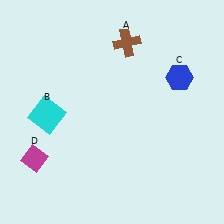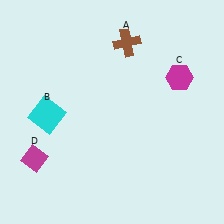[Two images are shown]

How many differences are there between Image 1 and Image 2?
There is 1 difference between the two images.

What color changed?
The hexagon (C) changed from blue in Image 1 to magenta in Image 2.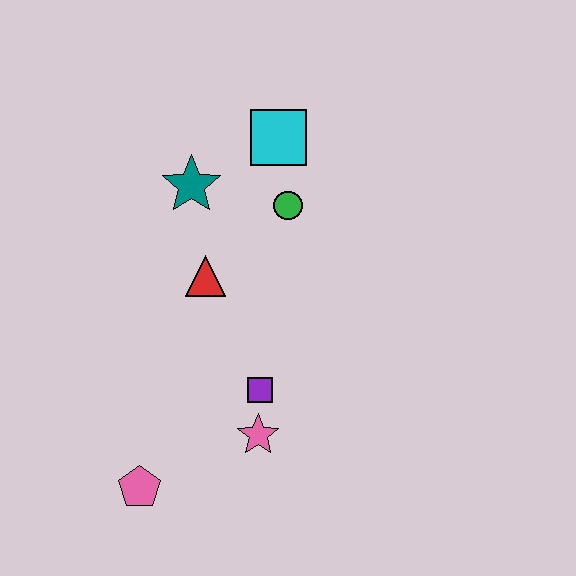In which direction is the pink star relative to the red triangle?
The pink star is below the red triangle.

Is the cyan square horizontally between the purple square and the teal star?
No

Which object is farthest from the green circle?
The pink pentagon is farthest from the green circle.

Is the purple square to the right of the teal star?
Yes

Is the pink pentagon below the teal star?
Yes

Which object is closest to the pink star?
The purple square is closest to the pink star.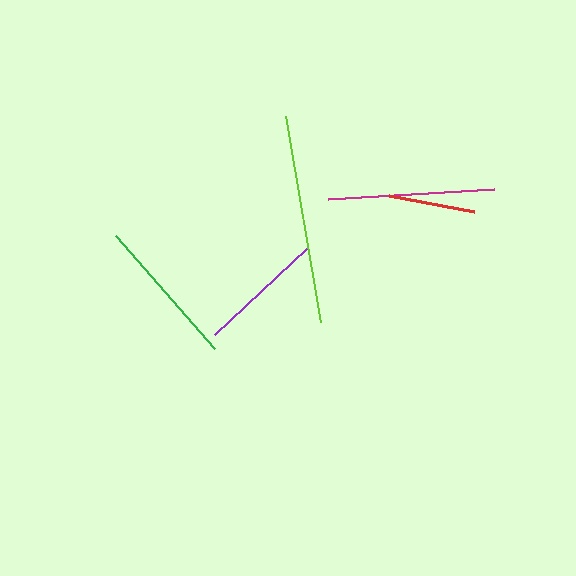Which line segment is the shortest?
The red line is the shortest at approximately 86 pixels.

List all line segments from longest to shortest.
From longest to shortest: lime, magenta, green, purple, red.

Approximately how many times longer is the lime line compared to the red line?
The lime line is approximately 2.4 times the length of the red line.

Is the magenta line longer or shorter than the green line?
The magenta line is longer than the green line.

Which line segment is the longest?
The lime line is the longest at approximately 209 pixels.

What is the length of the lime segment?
The lime segment is approximately 209 pixels long.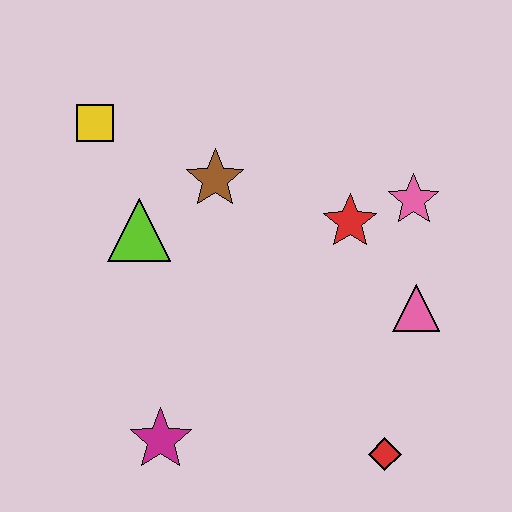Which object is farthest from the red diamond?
The yellow square is farthest from the red diamond.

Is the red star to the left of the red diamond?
Yes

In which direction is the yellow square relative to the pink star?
The yellow square is to the left of the pink star.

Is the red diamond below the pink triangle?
Yes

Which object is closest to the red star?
The pink star is closest to the red star.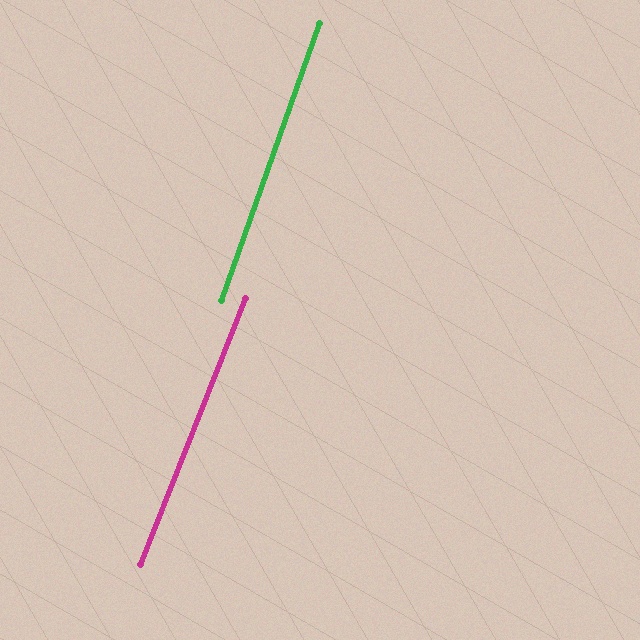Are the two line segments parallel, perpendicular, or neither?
Parallel — their directions differ by only 2.0°.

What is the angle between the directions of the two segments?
Approximately 2 degrees.